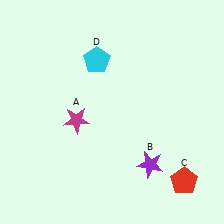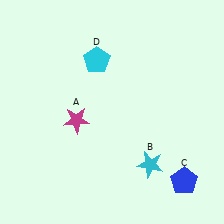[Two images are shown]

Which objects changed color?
B changed from purple to cyan. C changed from red to blue.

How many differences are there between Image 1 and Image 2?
There are 2 differences between the two images.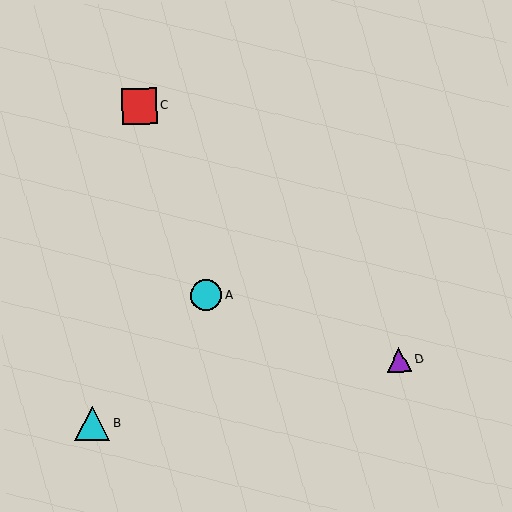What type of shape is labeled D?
Shape D is a purple triangle.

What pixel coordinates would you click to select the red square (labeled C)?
Click at (140, 106) to select the red square C.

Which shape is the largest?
The red square (labeled C) is the largest.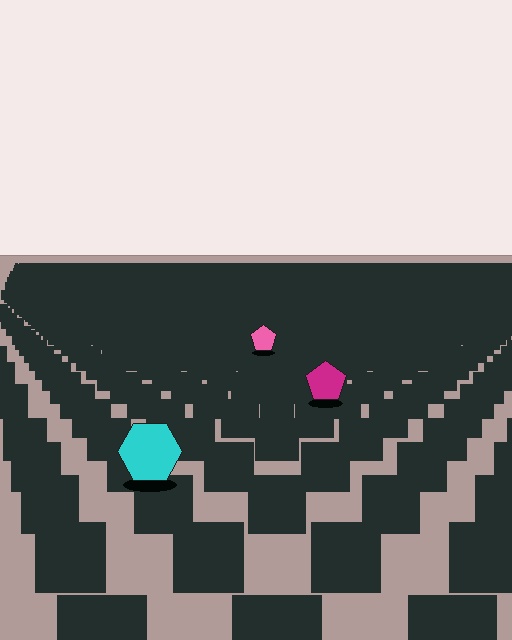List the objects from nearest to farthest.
From nearest to farthest: the cyan hexagon, the magenta pentagon, the pink pentagon.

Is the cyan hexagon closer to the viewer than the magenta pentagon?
Yes. The cyan hexagon is closer — you can tell from the texture gradient: the ground texture is coarser near it.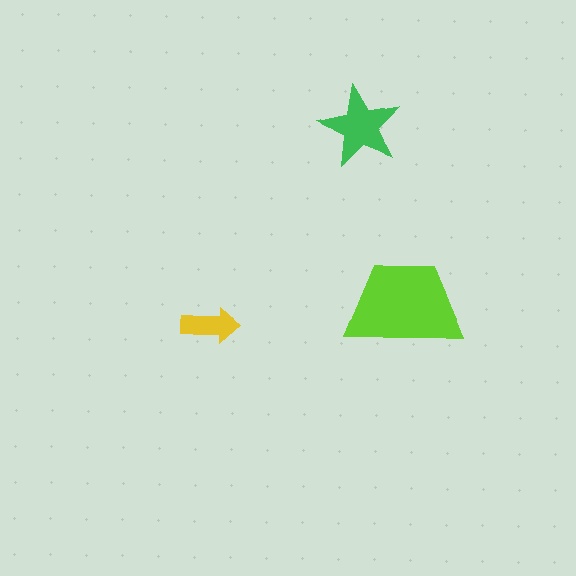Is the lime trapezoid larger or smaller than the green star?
Larger.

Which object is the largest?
The lime trapezoid.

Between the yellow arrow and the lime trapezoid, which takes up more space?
The lime trapezoid.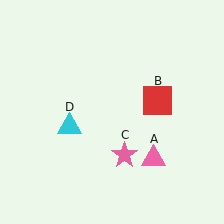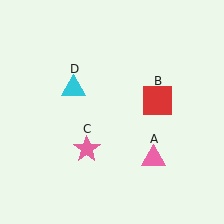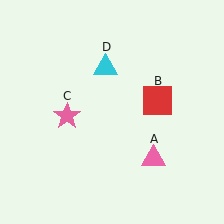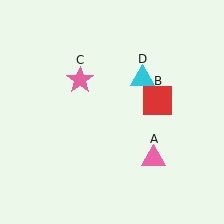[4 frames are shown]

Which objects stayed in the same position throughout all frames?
Pink triangle (object A) and red square (object B) remained stationary.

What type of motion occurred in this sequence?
The pink star (object C), cyan triangle (object D) rotated clockwise around the center of the scene.